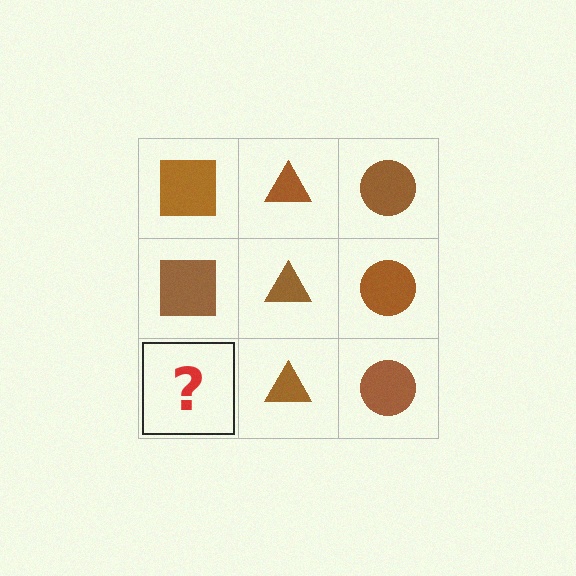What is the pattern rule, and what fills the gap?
The rule is that each column has a consistent shape. The gap should be filled with a brown square.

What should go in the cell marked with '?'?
The missing cell should contain a brown square.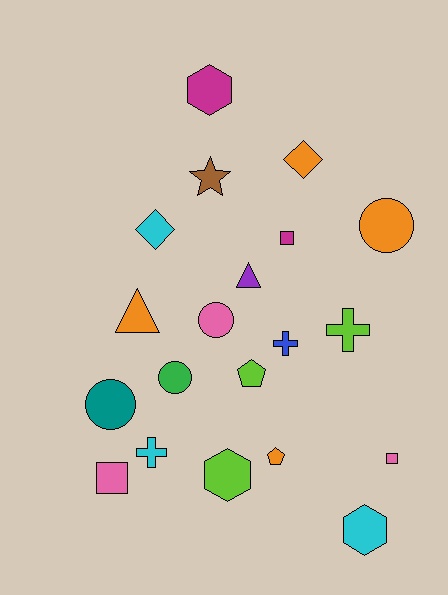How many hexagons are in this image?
There are 3 hexagons.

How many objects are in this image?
There are 20 objects.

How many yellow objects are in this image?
There are no yellow objects.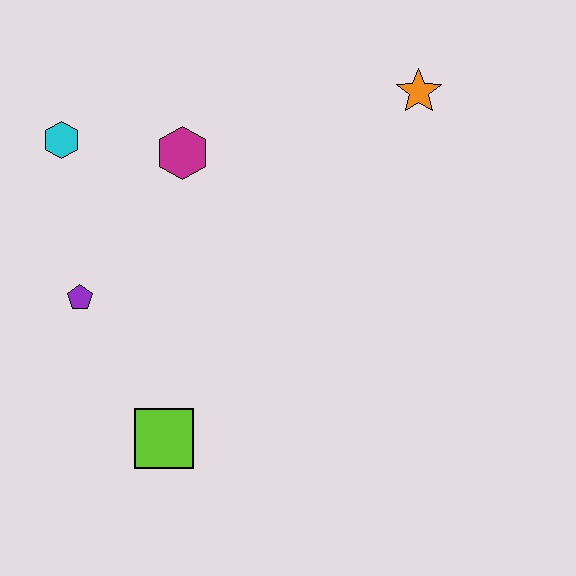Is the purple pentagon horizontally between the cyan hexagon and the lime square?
Yes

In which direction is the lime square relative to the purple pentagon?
The lime square is below the purple pentagon.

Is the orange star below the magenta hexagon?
No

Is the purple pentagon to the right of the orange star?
No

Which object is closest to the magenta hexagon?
The cyan hexagon is closest to the magenta hexagon.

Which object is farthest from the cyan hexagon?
The orange star is farthest from the cyan hexagon.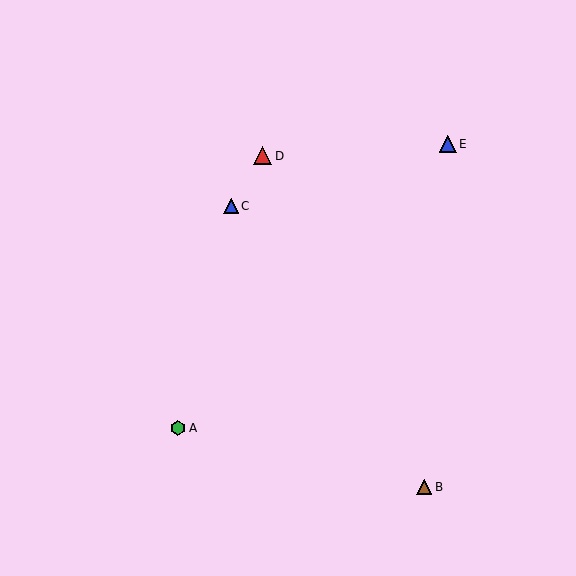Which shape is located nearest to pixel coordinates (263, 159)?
The red triangle (labeled D) at (263, 156) is nearest to that location.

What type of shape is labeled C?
Shape C is a blue triangle.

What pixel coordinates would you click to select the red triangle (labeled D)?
Click at (263, 156) to select the red triangle D.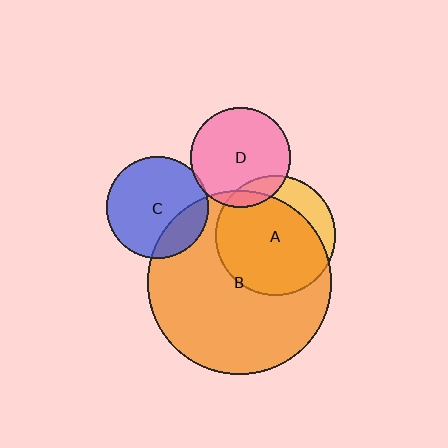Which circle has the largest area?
Circle B (orange).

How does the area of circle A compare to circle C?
Approximately 1.4 times.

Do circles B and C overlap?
Yes.